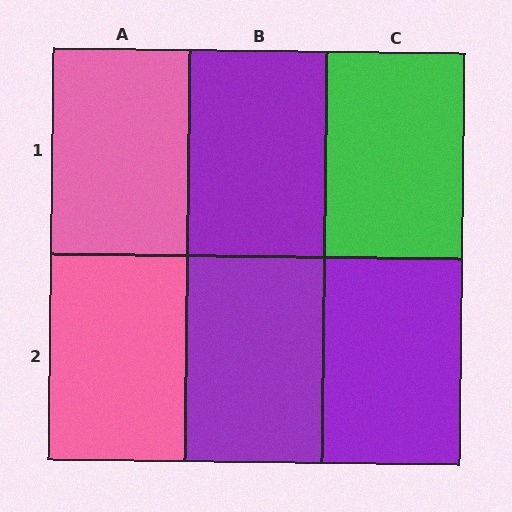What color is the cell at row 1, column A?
Pink.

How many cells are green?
1 cell is green.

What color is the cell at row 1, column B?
Purple.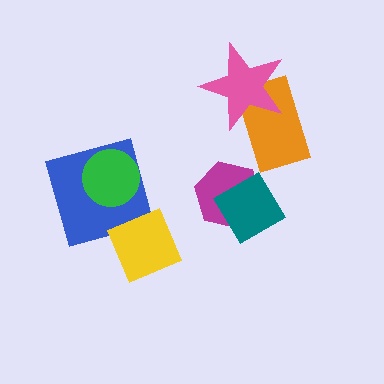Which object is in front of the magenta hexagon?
The teal diamond is in front of the magenta hexagon.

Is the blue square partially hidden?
Yes, it is partially covered by another shape.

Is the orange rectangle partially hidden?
Yes, it is partially covered by another shape.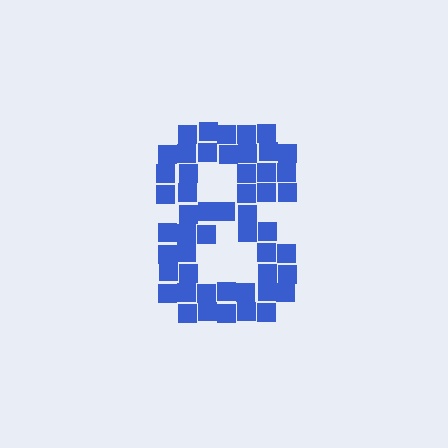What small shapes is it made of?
It is made of small squares.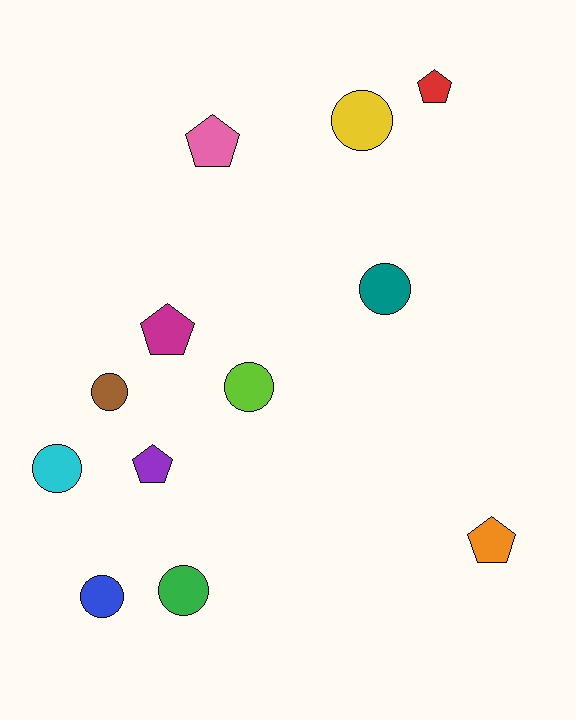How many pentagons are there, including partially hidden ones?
There are 5 pentagons.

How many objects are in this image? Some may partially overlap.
There are 12 objects.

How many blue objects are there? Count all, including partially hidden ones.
There is 1 blue object.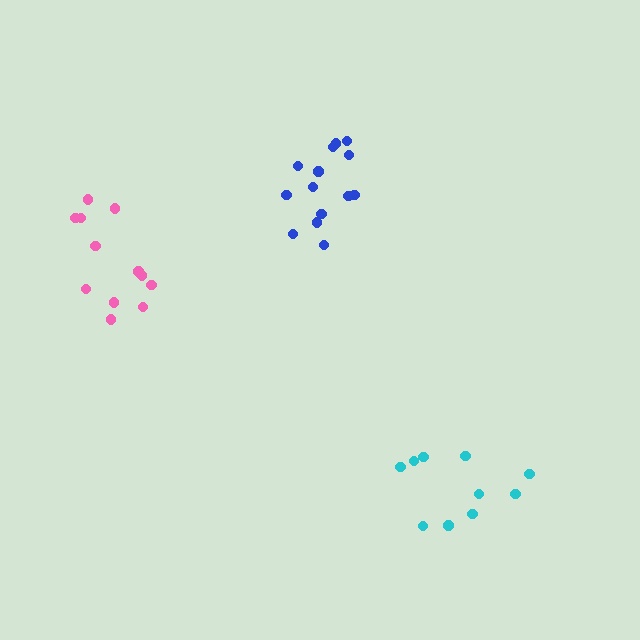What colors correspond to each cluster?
The clusters are colored: pink, cyan, blue.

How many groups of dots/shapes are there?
There are 3 groups.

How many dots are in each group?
Group 1: 12 dots, Group 2: 10 dots, Group 3: 14 dots (36 total).